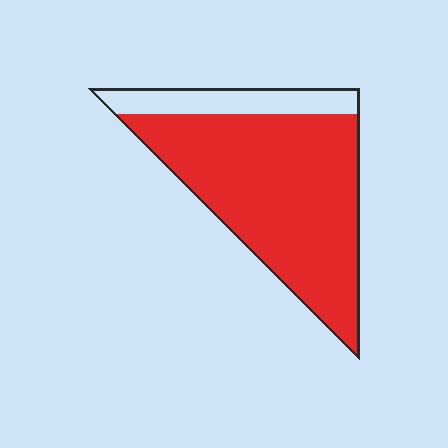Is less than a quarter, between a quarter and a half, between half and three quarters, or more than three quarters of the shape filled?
More than three quarters.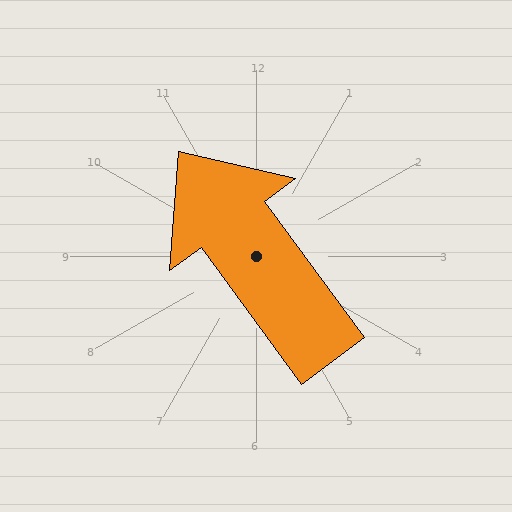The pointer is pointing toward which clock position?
Roughly 11 o'clock.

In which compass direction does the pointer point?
Northwest.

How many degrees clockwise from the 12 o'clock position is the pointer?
Approximately 324 degrees.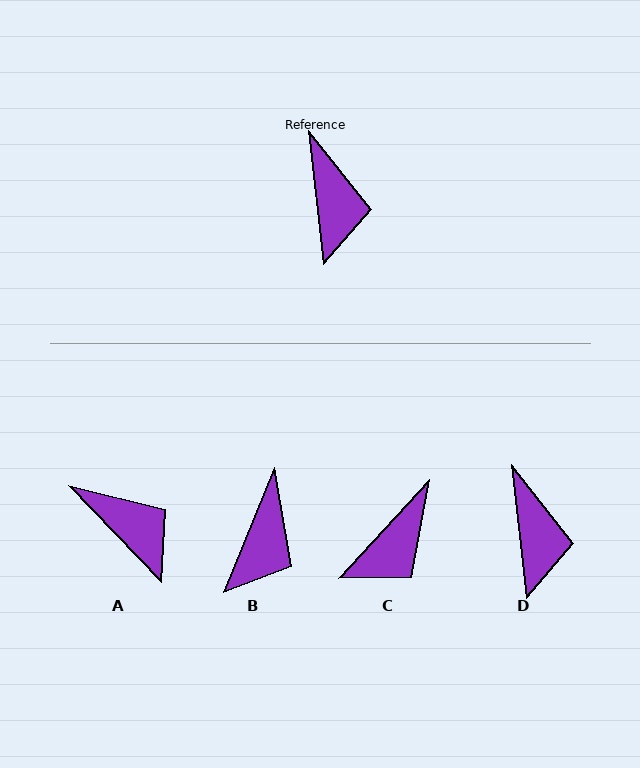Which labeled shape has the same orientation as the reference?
D.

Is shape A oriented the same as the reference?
No, it is off by about 37 degrees.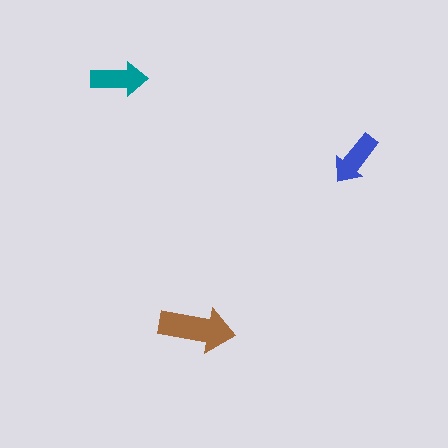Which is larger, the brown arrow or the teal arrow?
The brown one.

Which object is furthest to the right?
The blue arrow is rightmost.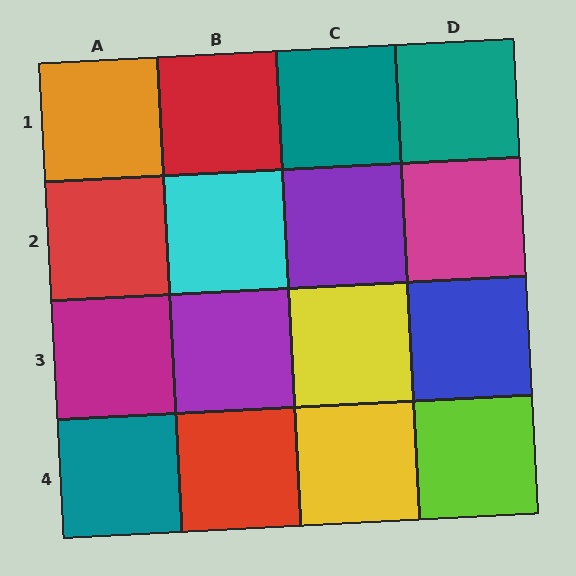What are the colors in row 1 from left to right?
Orange, red, teal, teal.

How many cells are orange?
1 cell is orange.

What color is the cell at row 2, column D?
Magenta.